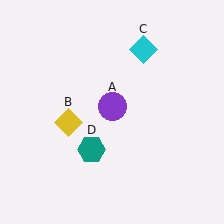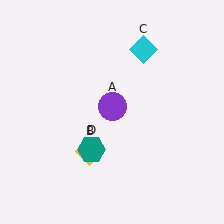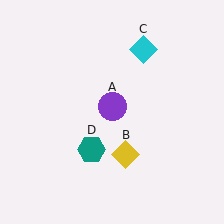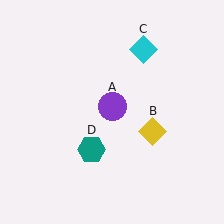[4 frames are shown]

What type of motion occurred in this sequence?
The yellow diamond (object B) rotated counterclockwise around the center of the scene.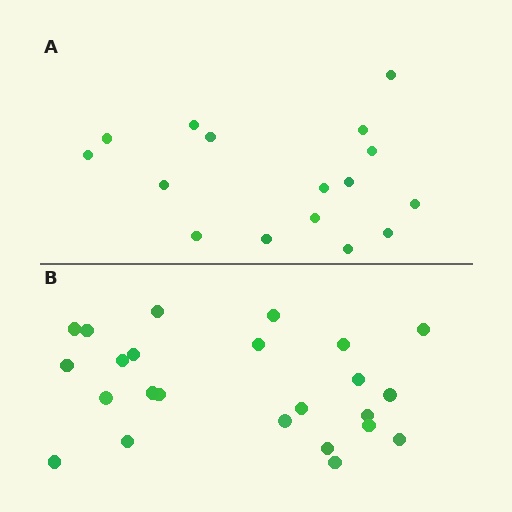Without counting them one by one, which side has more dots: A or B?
Region B (the bottom region) has more dots.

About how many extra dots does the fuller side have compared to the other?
Region B has roughly 8 or so more dots than region A.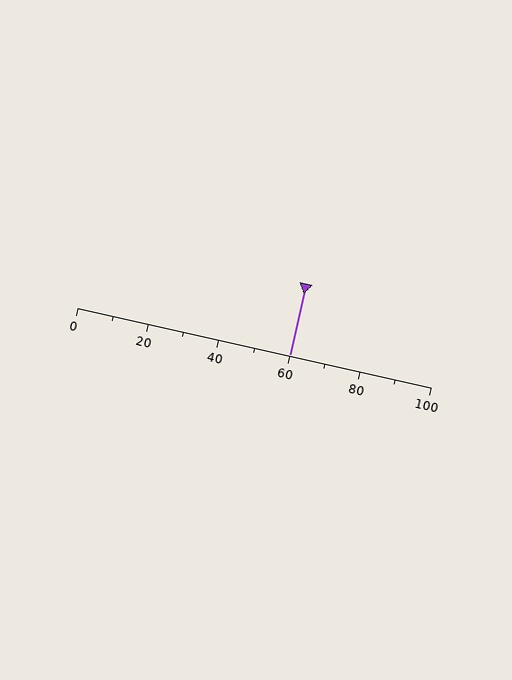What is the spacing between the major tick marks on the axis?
The major ticks are spaced 20 apart.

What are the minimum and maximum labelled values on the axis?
The axis runs from 0 to 100.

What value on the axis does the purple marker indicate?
The marker indicates approximately 60.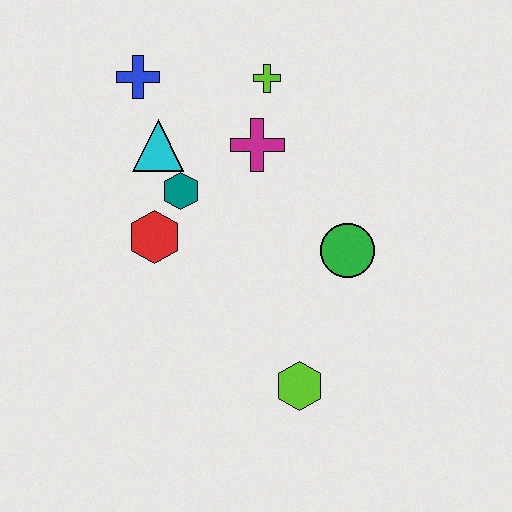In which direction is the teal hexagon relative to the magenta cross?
The teal hexagon is to the left of the magenta cross.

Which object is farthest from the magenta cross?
The lime hexagon is farthest from the magenta cross.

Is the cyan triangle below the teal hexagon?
No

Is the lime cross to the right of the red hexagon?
Yes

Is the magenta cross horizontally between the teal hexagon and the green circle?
Yes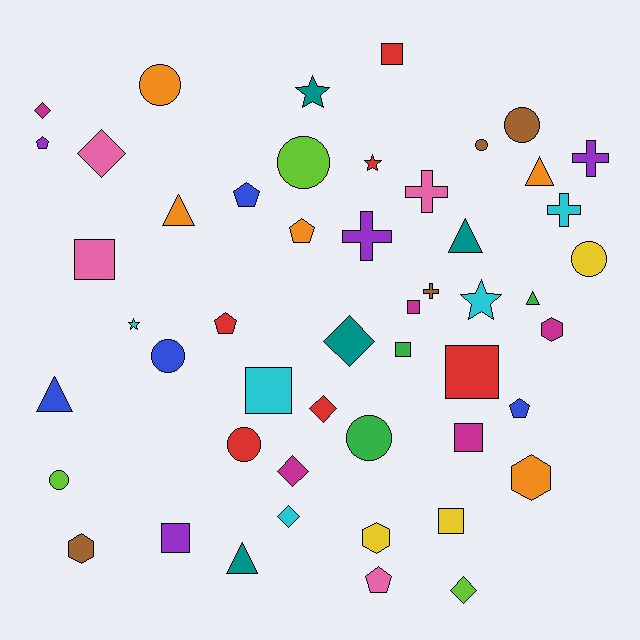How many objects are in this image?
There are 50 objects.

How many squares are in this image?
There are 9 squares.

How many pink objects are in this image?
There are 4 pink objects.